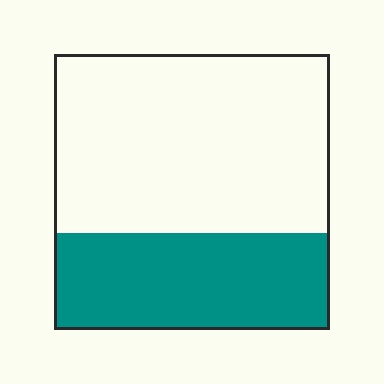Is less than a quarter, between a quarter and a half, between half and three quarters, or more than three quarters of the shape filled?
Between a quarter and a half.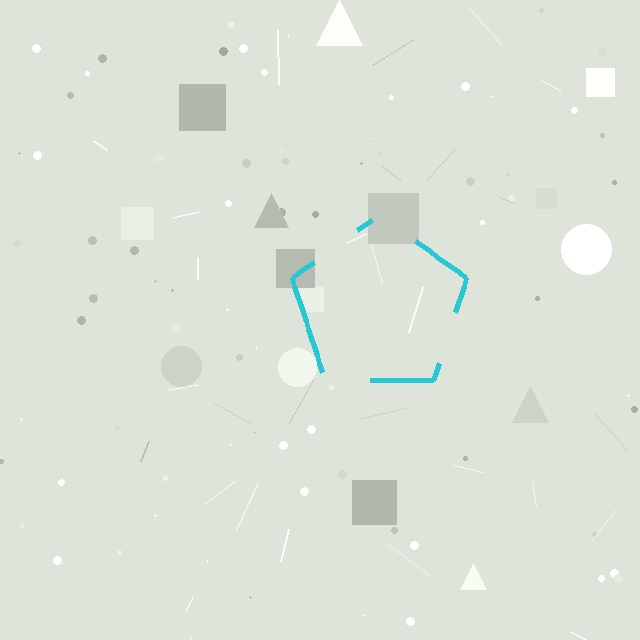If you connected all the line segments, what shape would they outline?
They would outline a pentagon.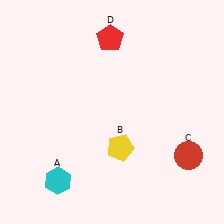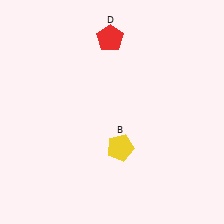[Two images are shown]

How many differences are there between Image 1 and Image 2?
There are 2 differences between the two images.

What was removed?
The cyan hexagon (A), the red circle (C) were removed in Image 2.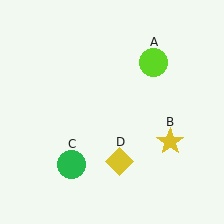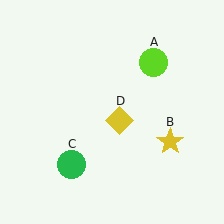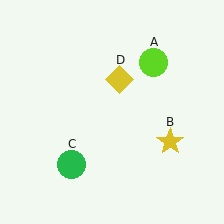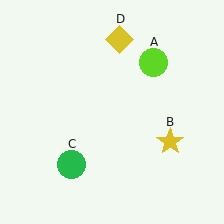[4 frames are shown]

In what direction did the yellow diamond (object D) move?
The yellow diamond (object D) moved up.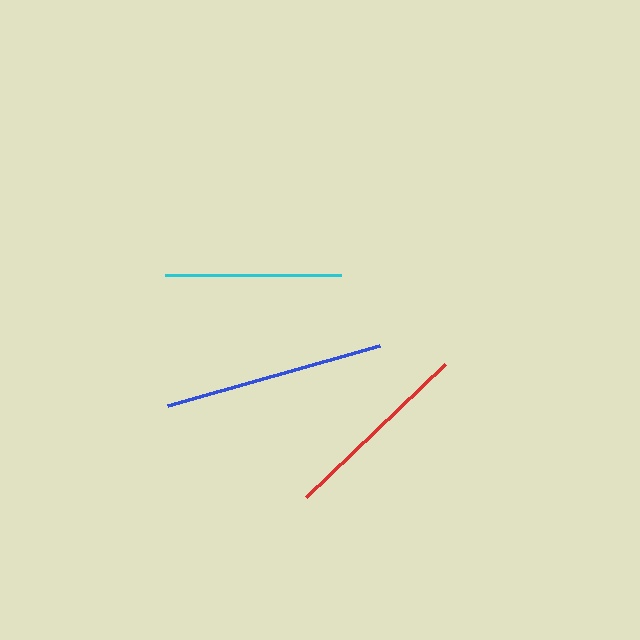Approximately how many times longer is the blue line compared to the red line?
The blue line is approximately 1.1 times the length of the red line.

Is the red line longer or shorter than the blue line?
The blue line is longer than the red line.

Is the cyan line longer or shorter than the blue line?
The blue line is longer than the cyan line.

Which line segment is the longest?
The blue line is the longest at approximately 220 pixels.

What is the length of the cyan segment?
The cyan segment is approximately 177 pixels long.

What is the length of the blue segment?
The blue segment is approximately 220 pixels long.